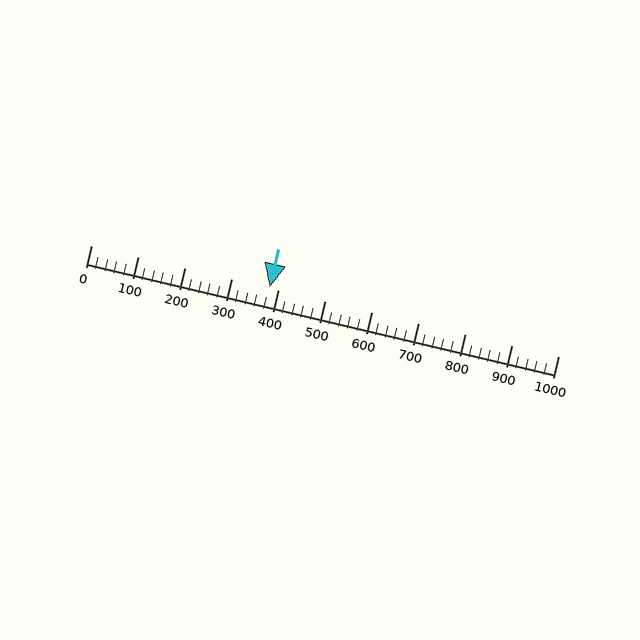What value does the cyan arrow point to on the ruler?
The cyan arrow points to approximately 383.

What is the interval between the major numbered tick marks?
The major tick marks are spaced 100 units apart.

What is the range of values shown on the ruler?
The ruler shows values from 0 to 1000.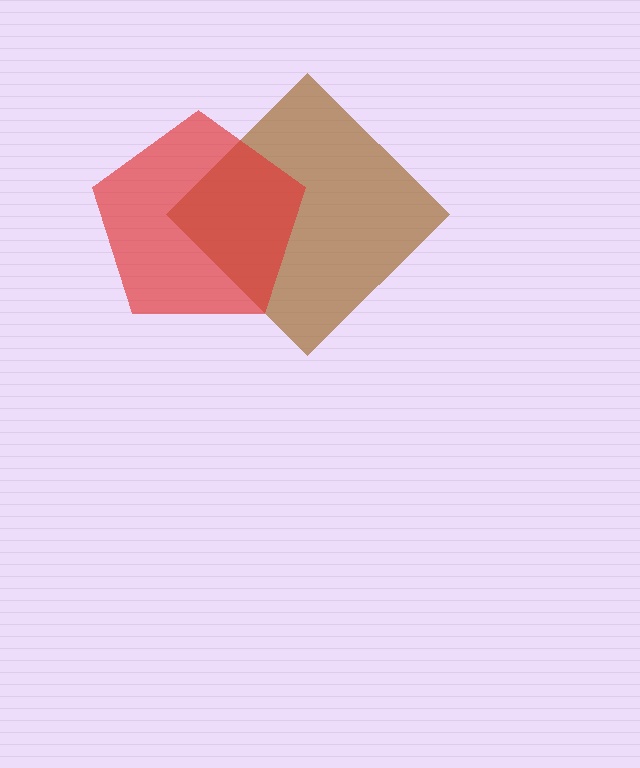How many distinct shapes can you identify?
There are 2 distinct shapes: a brown diamond, a red pentagon.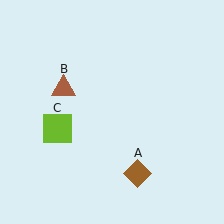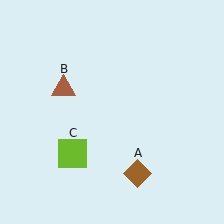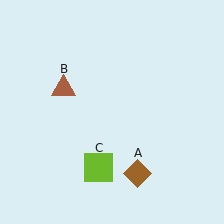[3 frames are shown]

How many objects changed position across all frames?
1 object changed position: lime square (object C).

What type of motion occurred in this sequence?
The lime square (object C) rotated counterclockwise around the center of the scene.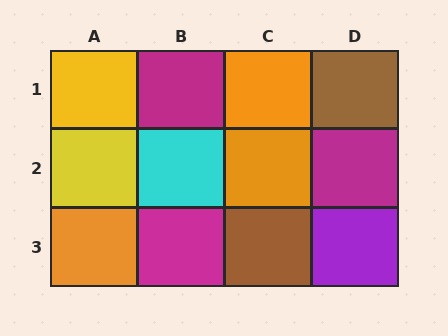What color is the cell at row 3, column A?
Orange.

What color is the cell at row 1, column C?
Orange.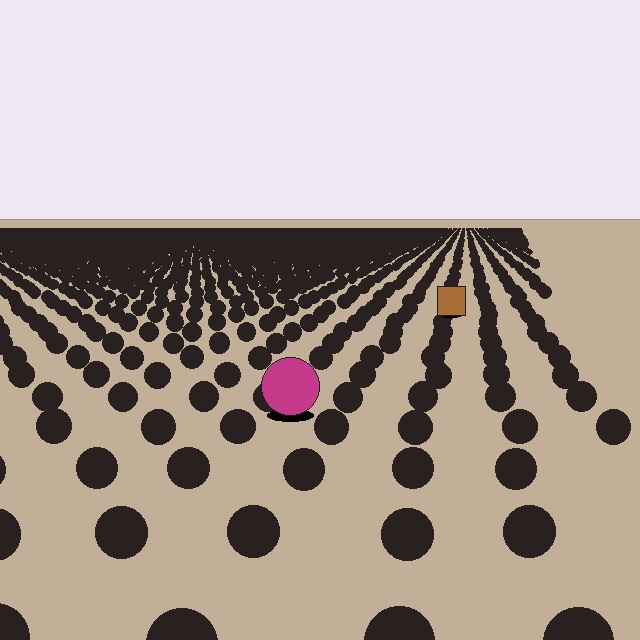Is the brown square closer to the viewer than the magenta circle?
No. The magenta circle is closer — you can tell from the texture gradient: the ground texture is coarser near it.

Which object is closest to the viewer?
The magenta circle is closest. The texture marks near it are larger and more spread out.